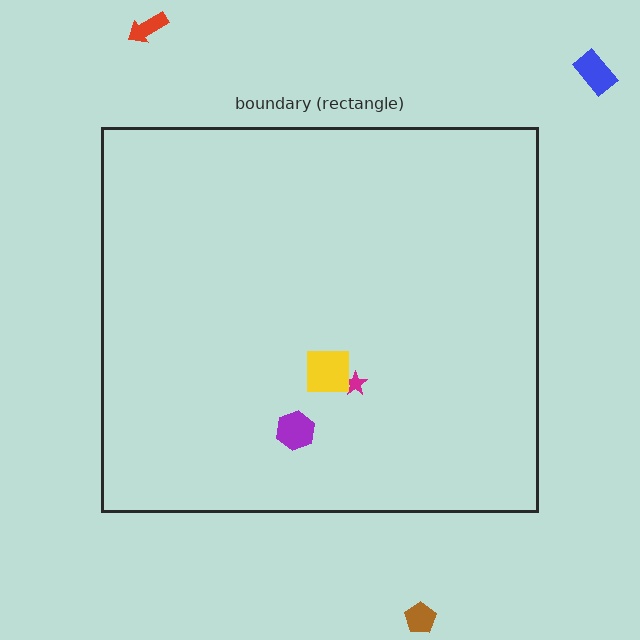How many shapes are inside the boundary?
3 inside, 3 outside.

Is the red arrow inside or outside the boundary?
Outside.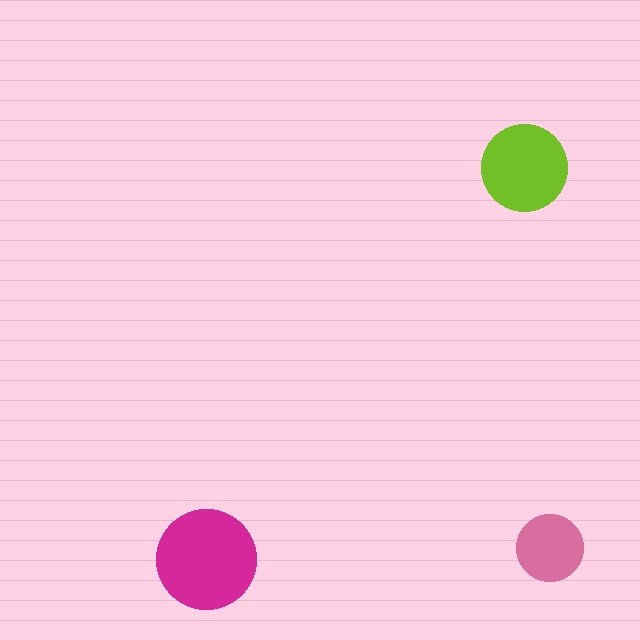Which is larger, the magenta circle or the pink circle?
The magenta one.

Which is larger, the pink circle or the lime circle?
The lime one.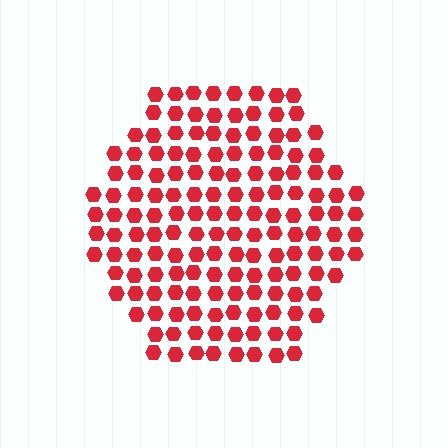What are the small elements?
The small elements are hexagons.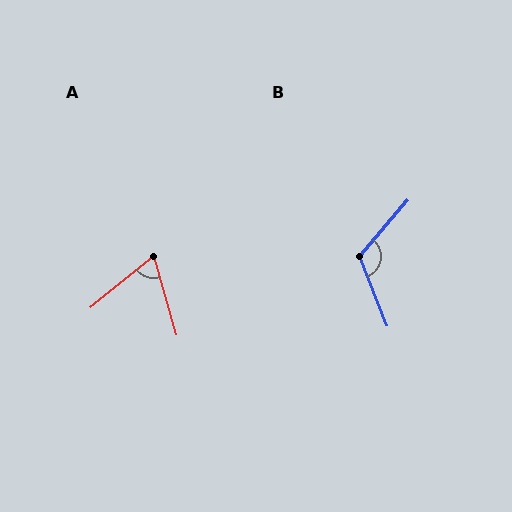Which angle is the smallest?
A, at approximately 67 degrees.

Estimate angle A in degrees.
Approximately 67 degrees.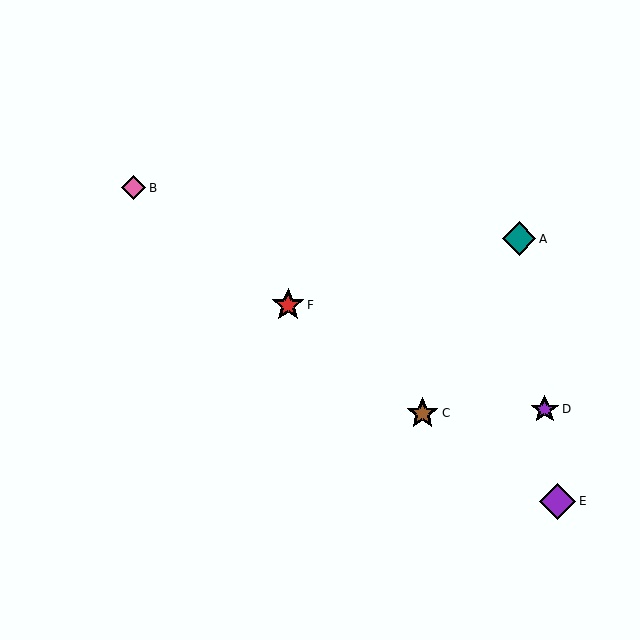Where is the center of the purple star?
The center of the purple star is at (545, 409).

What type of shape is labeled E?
Shape E is a purple diamond.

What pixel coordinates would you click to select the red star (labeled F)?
Click at (288, 305) to select the red star F.